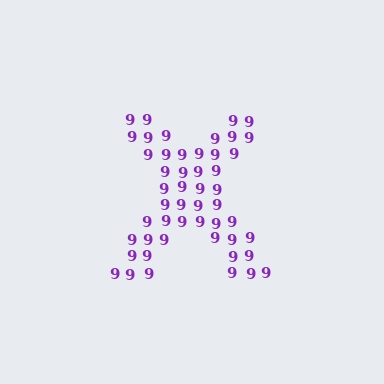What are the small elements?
The small elements are digit 9's.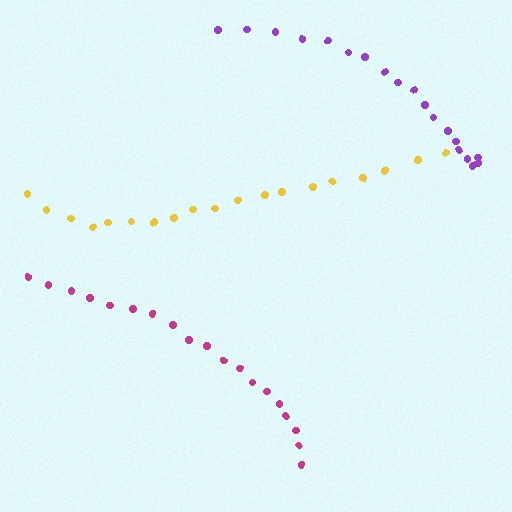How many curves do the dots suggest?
There are 3 distinct paths.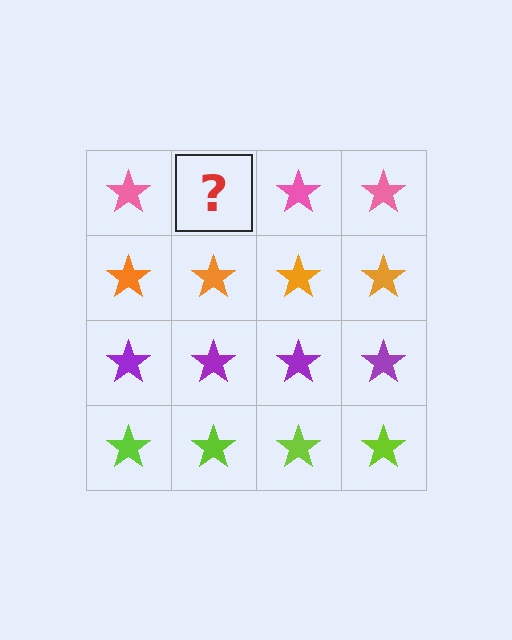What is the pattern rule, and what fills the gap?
The rule is that each row has a consistent color. The gap should be filled with a pink star.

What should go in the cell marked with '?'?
The missing cell should contain a pink star.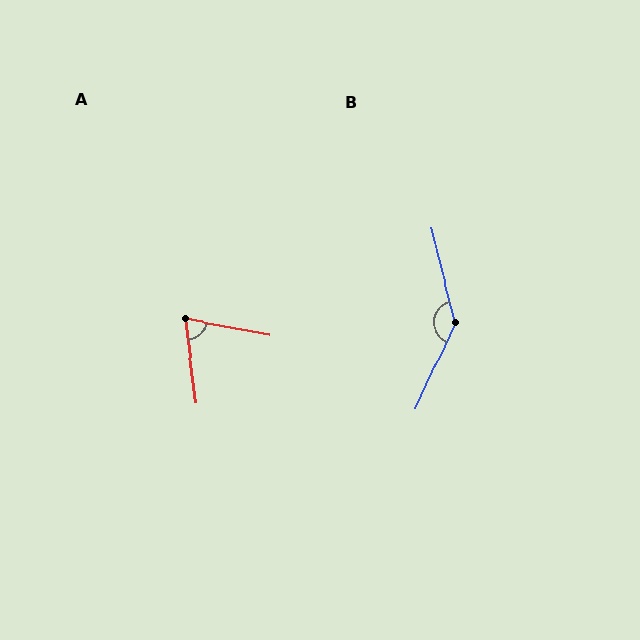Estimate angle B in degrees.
Approximately 141 degrees.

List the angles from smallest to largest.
A (72°), B (141°).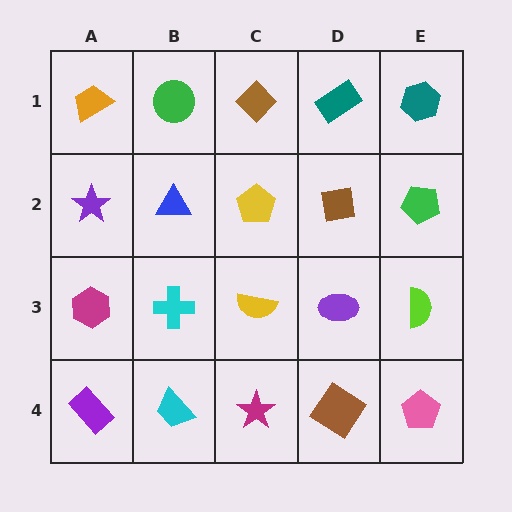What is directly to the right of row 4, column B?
A magenta star.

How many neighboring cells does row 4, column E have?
2.